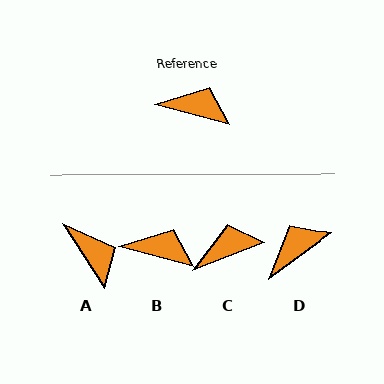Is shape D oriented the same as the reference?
No, it is off by about 51 degrees.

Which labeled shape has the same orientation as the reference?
B.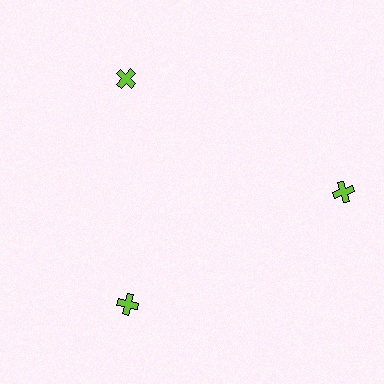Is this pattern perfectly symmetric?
No. The 3 lime crosses are arranged in a ring, but one element near the 3 o'clock position is pushed outward from the center, breaking the 3-fold rotational symmetry.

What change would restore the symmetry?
The symmetry would be restored by moving it inward, back onto the ring so that all 3 crosses sit at equal angles and equal distance from the center.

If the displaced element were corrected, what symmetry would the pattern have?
It would have 3-fold rotational symmetry — the pattern would map onto itself every 120 degrees.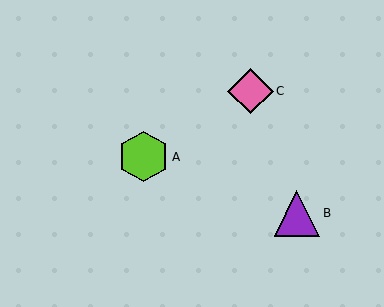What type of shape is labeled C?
Shape C is a pink diamond.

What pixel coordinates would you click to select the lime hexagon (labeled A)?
Click at (144, 157) to select the lime hexagon A.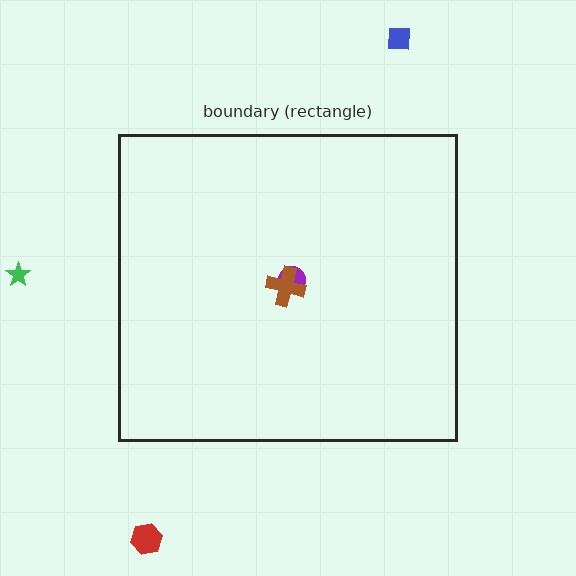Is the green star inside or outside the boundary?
Outside.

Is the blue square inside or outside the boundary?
Outside.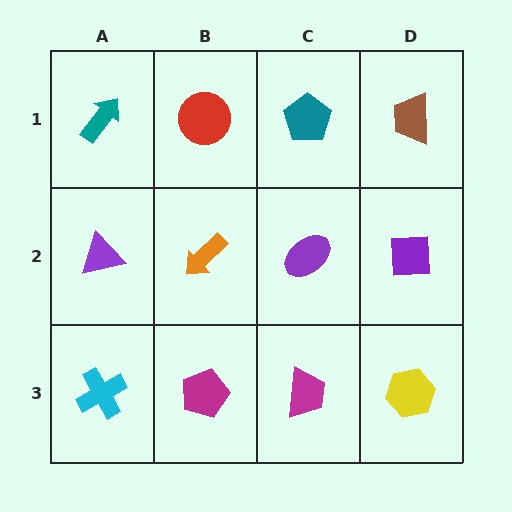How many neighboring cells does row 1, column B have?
3.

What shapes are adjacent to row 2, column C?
A teal pentagon (row 1, column C), a magenta trapezoid (row 3, column C), an orange arrow (row 2, column B), a purple square (row 2, column D).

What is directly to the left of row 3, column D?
A magenta trapezoid.